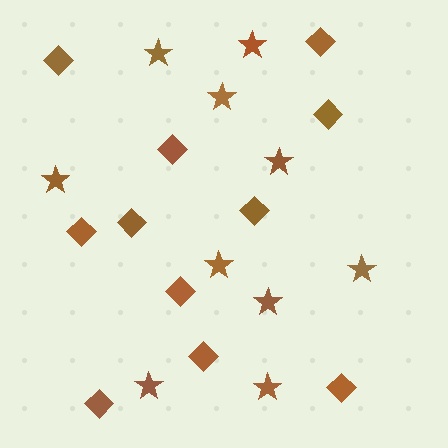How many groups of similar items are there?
There are 2 groups: one group of stars (10) and one group of diamonds (11).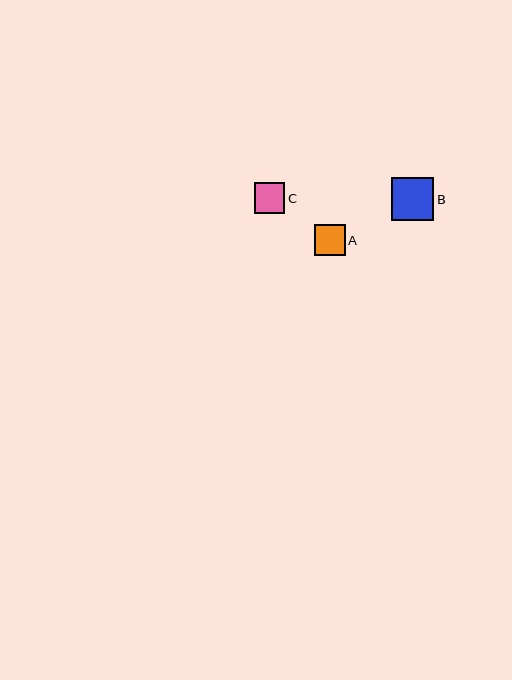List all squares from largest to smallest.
From largest to smallest: B, A, C.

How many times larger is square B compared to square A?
Square B is approximately 1.4 times the size of square A.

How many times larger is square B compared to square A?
Square B is approximately 1.4 times the size of square A.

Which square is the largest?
Square B is the largest with a size of approximately 43 pixels.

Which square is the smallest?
Square C is the smallest with a size of approximately 30 pixels.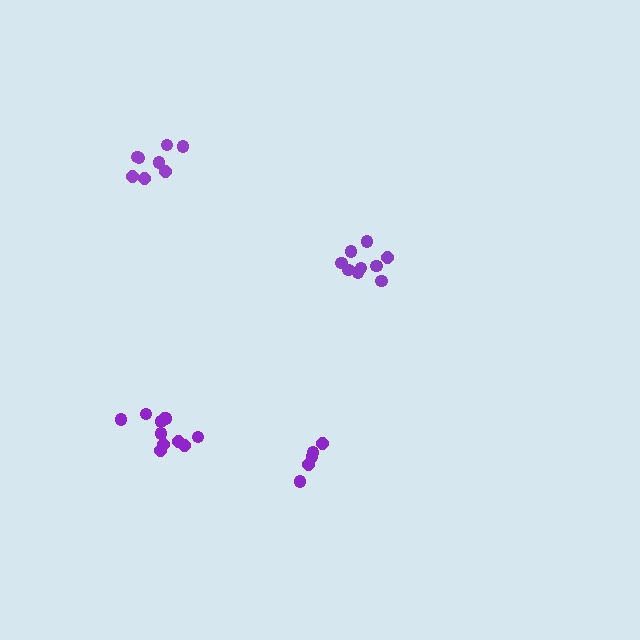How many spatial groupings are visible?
There are 4 spatial groupings.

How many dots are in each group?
Group 1: 11 dots, Group 2: 8 dots, Group 3: 9 dots, Group 4: 5 dots (33 total).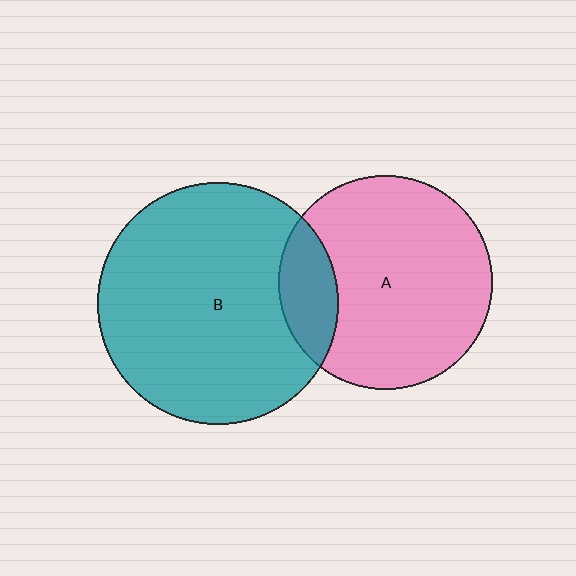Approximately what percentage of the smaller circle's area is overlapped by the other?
Approximately 15%.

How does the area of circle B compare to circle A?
Approximately 1.3 times.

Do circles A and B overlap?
Yes.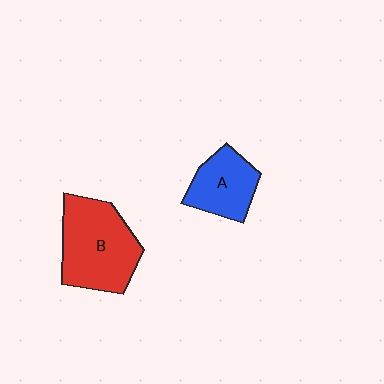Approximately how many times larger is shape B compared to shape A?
Approximately 1.6 times.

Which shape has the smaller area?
Shape A (blue).